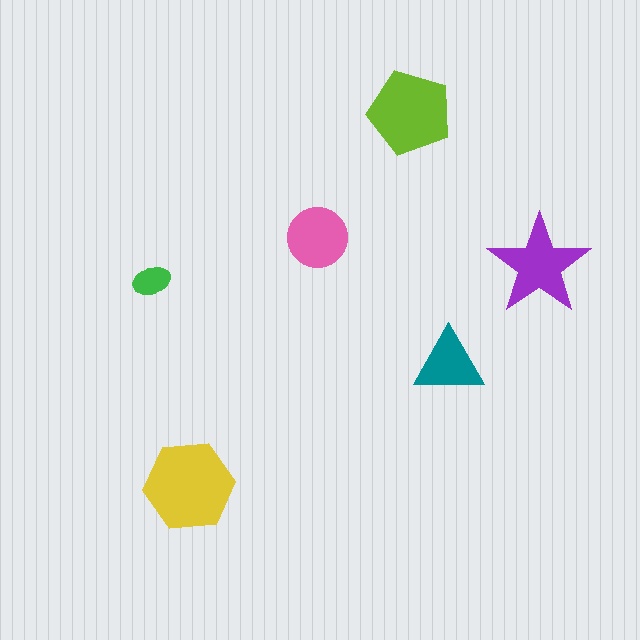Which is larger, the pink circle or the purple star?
The purple star.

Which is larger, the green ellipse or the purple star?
The purple star.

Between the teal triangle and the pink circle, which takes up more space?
The pink circle.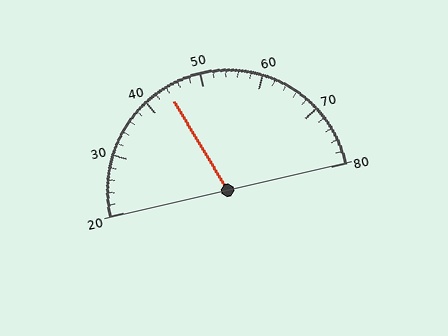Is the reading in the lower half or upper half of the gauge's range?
The reading is in the lower half of the range (20 to 80).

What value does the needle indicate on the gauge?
The needle indicates approximately 44.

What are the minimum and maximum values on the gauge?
The gauge ranges from 20 to 80.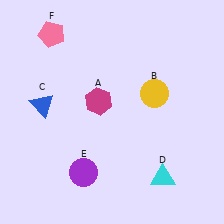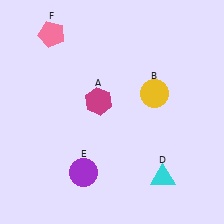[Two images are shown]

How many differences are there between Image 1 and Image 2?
There is 1 difference between the two images.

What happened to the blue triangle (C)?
The blue triangle (C) was removed in Image 2. It was in the top-left area of Image 1.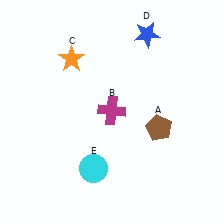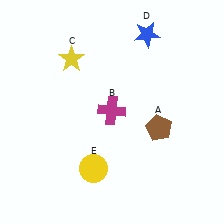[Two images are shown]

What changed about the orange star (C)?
In Image 1, C is orange. In Image 2, it changed to yellow.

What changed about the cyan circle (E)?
In Image 1, E is cyan. In Image 2, it changed to yellow.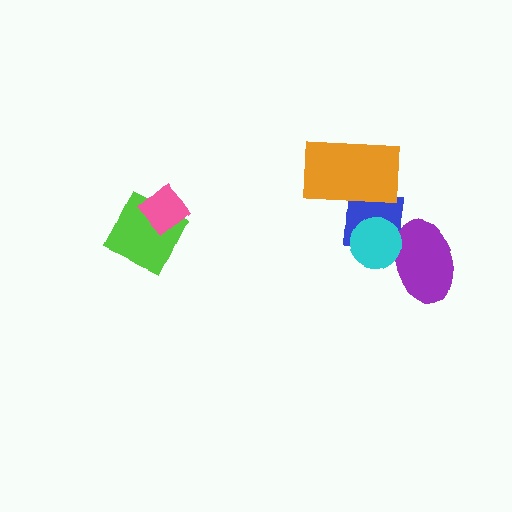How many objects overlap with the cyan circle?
2 objects overlap with the cyan circle.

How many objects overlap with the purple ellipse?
2 objects overlap with the purple ellipse.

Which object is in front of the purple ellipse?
The cyan circle is in front of the purple ellipse.